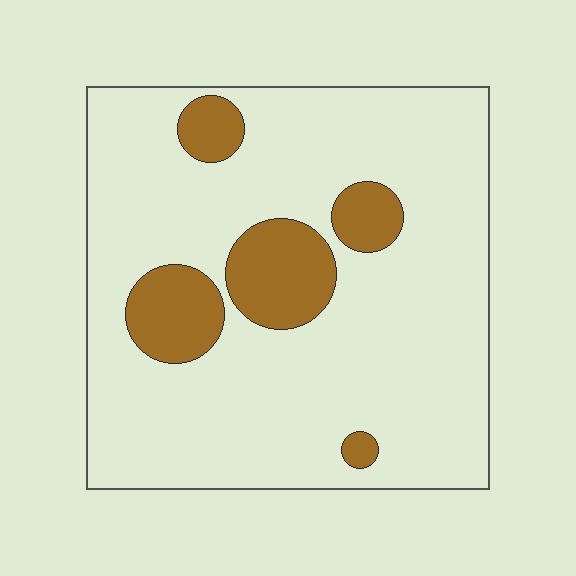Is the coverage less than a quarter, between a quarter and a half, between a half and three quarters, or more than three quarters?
Less than a quarter.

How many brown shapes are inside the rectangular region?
5.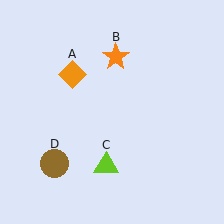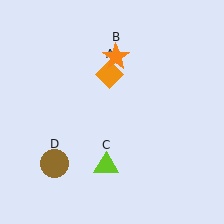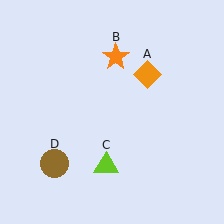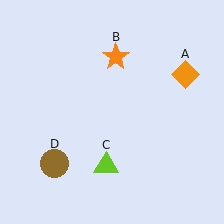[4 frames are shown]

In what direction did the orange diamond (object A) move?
The orange diamond (object A) moved right.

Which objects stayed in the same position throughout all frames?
Orange star (object B) and lime triangle (object C) and brown circle (object D) remained stationary.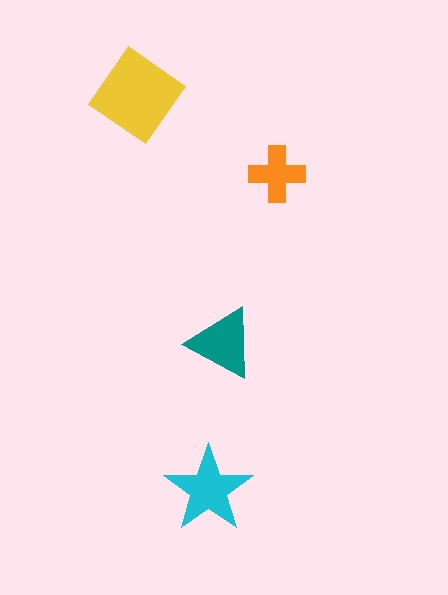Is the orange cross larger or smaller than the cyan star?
Smaller.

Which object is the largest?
The yellow diamond.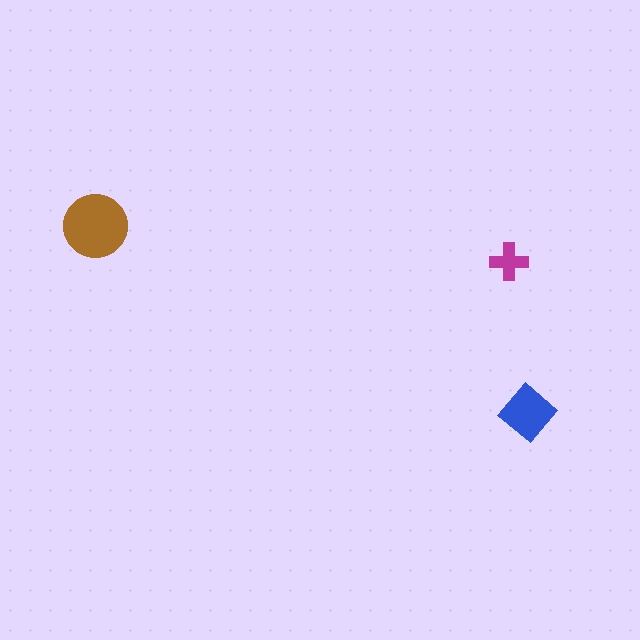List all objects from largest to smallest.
The brown circle, the blue diamond, the magenta cross.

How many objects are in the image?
There are 3 objects in the image.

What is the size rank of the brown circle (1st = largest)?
1st.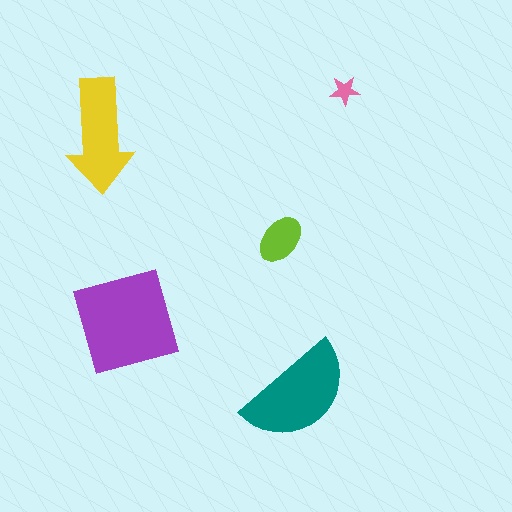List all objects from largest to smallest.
The purple square, the teal semicircle, the yellow arrow, the lime ellipse, the pink star.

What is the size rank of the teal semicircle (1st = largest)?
2nd.